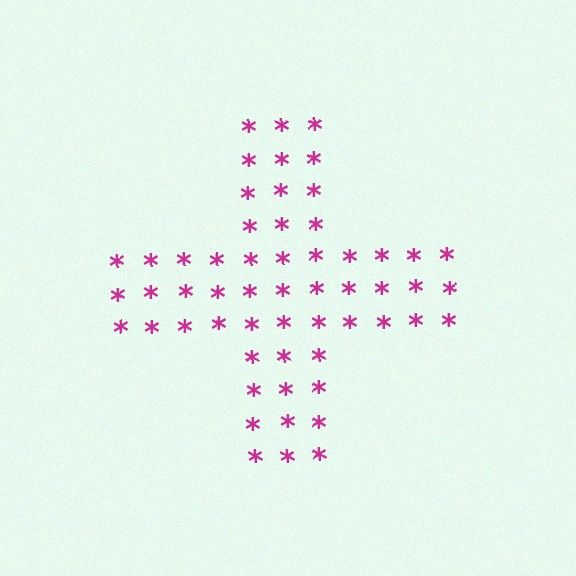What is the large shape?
The large shape is a cross.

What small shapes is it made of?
It is made of small asterisks.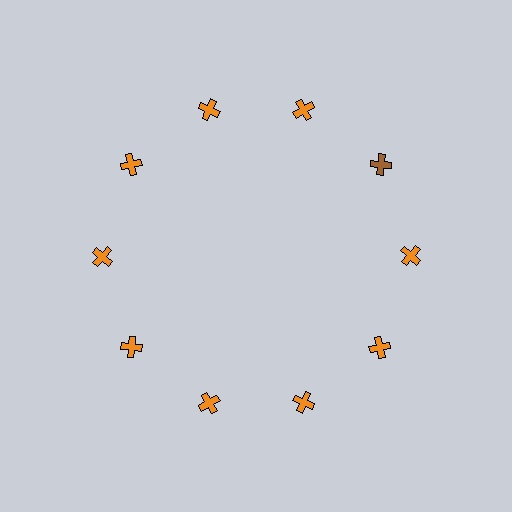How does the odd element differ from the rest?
It has a different color: brown instead of orange.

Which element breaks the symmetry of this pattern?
The brown cross at roughly the 2 o'clock position breaks the symmetry. All other shapes are orange crosses.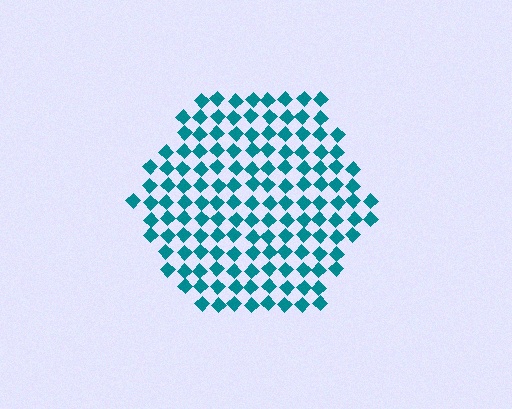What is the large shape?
The large shape is a hexagon.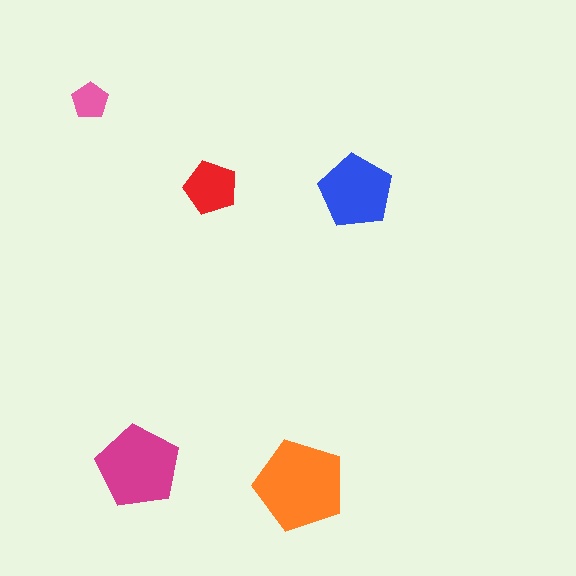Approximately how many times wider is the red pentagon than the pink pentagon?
About 1.5 times wider.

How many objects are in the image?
There are 5 objects in the image.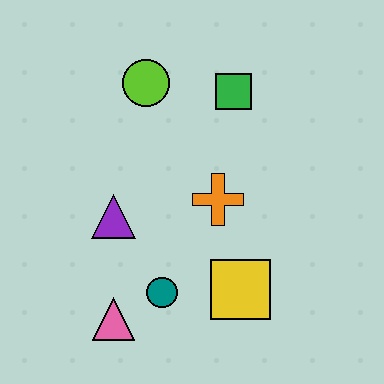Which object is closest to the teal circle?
The pink triangle is closest to the teal circle.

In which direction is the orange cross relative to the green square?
The orange cross is below the green square.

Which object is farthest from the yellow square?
The lime circle is farthest from the yellow square.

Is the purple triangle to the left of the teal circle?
Yes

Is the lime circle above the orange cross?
Yes